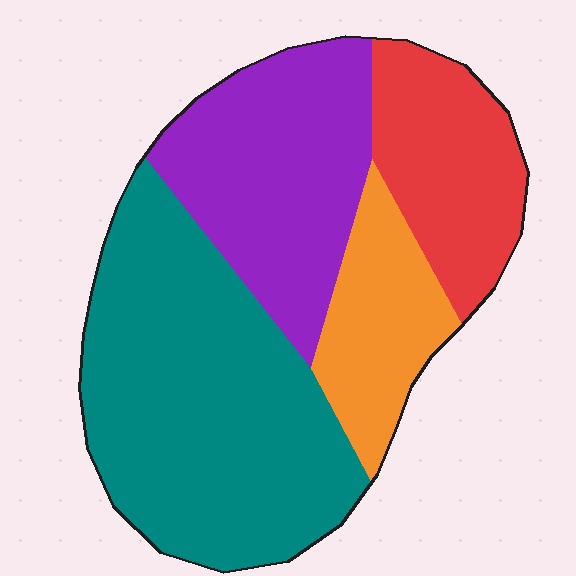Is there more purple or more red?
Purple.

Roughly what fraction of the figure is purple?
Purple covers 26% of the figure.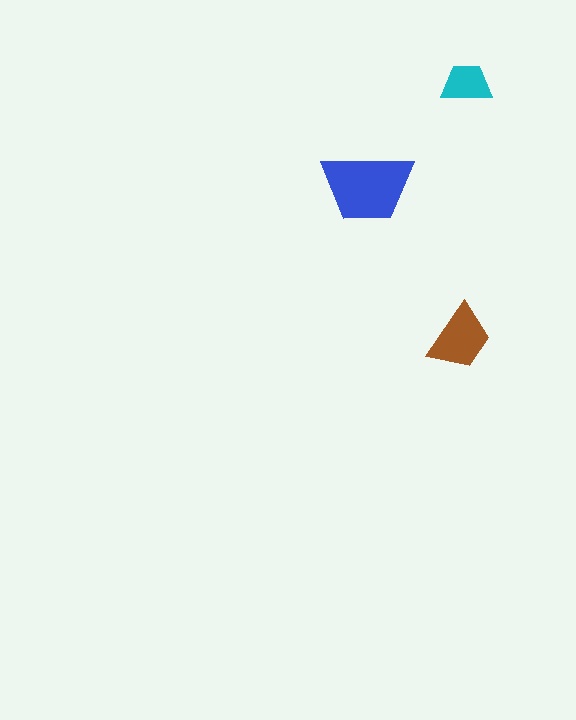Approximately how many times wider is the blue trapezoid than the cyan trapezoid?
About 2 times wider.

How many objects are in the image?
There are 3 objects in the image.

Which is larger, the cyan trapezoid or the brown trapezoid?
The brown one.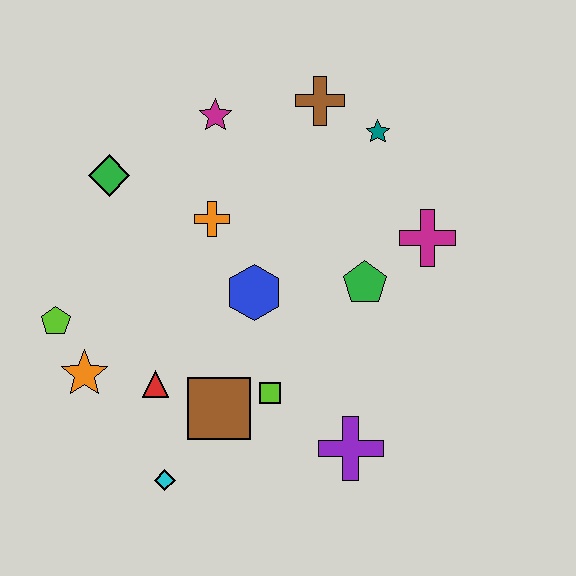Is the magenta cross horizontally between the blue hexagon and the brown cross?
No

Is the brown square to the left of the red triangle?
No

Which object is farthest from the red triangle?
The teal star is farthest from the red triangle.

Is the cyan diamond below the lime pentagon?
Yes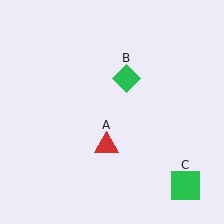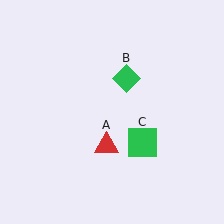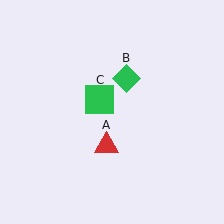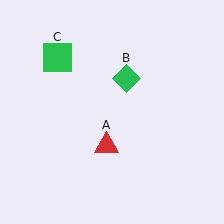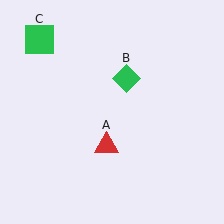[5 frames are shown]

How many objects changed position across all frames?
1 object changed position: green square (object C).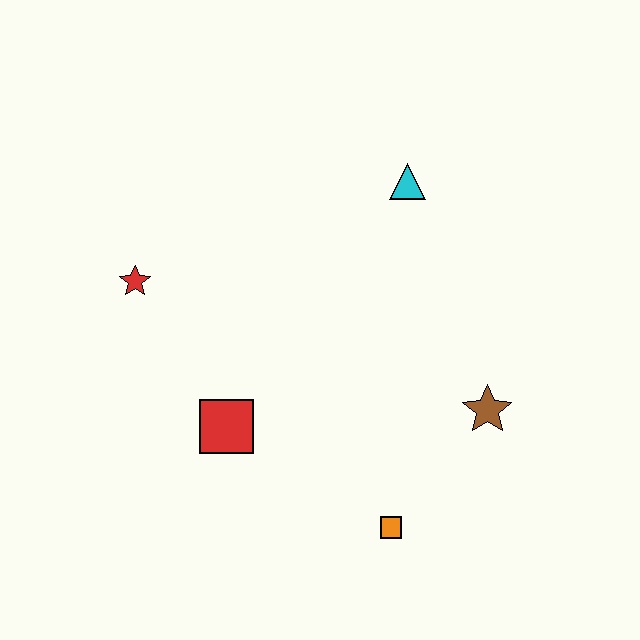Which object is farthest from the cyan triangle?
The orange square is farthest from the cyan triangle.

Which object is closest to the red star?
The red square is closest to the red star.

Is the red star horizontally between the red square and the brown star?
No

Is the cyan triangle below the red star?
No